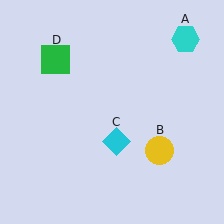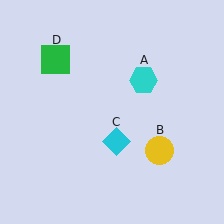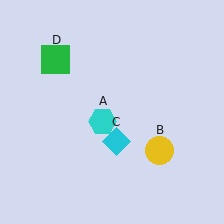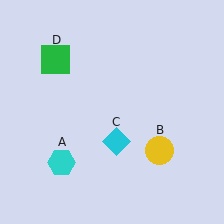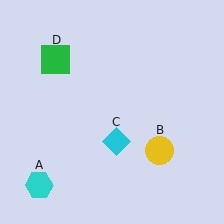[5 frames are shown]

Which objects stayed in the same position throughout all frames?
Yellow circle (object B) and cyan diamond (object C) and green square (object D) remained stationary.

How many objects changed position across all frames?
1 object changed position: cyan hexagon (object A).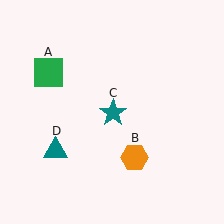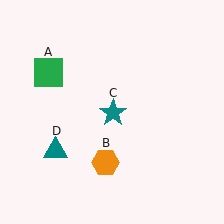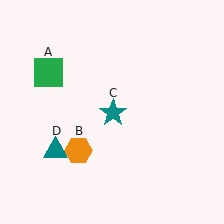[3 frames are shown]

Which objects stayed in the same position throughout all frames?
Green square (object A) and teal star (object C) and teal triangle (object D) remained stationary.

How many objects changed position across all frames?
1 object changed position: orange hexagon (object B).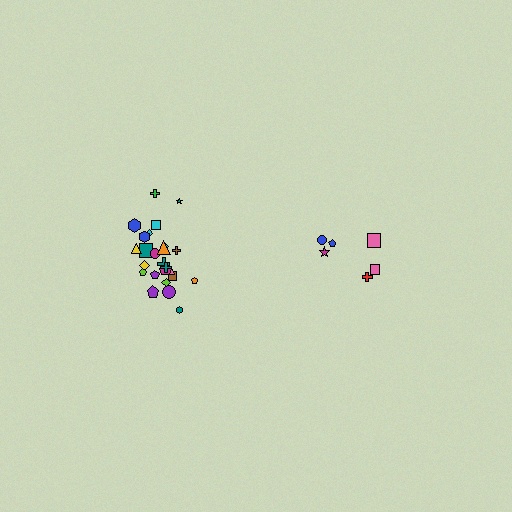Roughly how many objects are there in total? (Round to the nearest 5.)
Roughly 30 objects in total.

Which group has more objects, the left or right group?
The left group.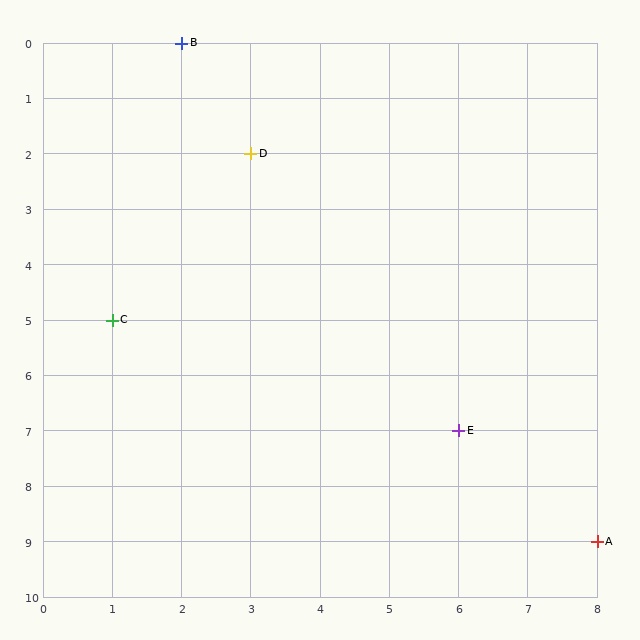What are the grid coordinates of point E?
Point E is at grid coordinates (6, 7).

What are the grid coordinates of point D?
Point D is at grid coordinates (3, 2).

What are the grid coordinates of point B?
Point B is at grid coordinates (2, 0).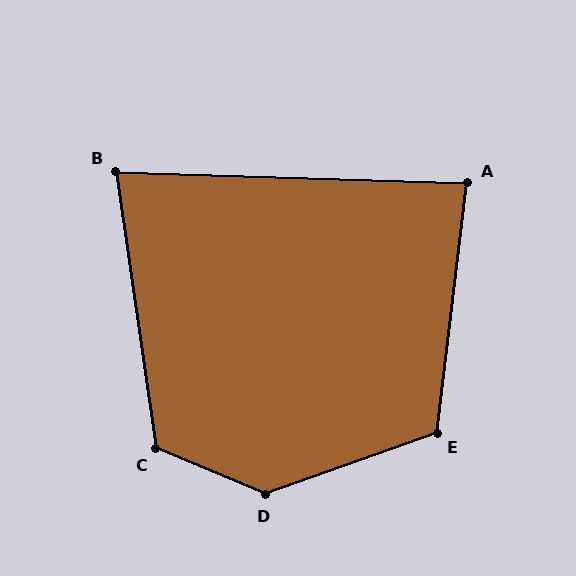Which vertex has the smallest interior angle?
B, at approximately 80 degrees.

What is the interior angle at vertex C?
Approximately 121 degrees (obtuse).